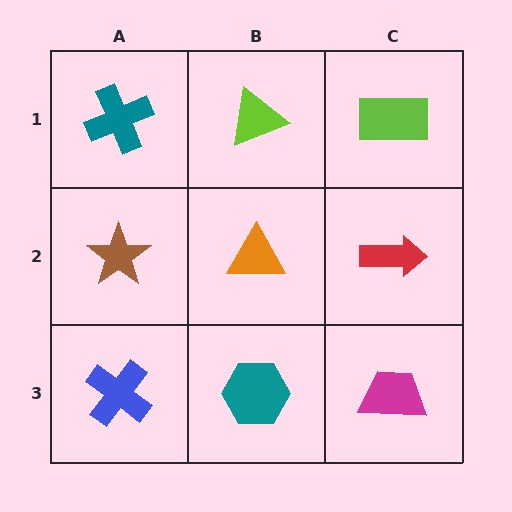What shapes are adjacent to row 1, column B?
An orange triangle (row 2, column B), a teal cross (row 1, column A), a lime rectangle (row 1, column C).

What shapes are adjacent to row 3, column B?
An orange triangle (row 2, column B), a blue cross (row 3, column A), a magenta trapezoid (row 3, column C).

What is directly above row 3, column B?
An orange triangle.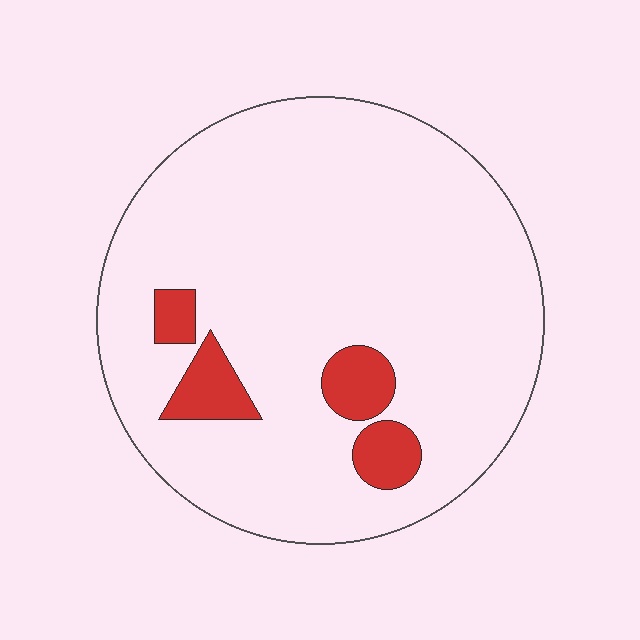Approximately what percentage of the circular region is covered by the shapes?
Approximately 10%.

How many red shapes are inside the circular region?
4.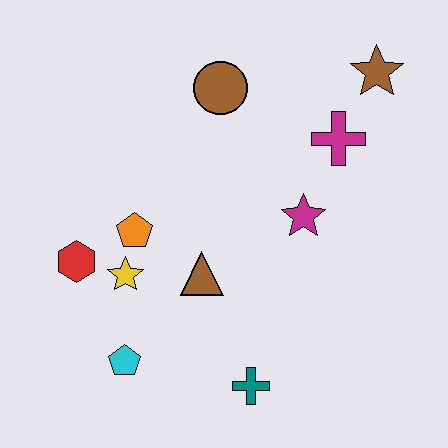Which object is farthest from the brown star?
The cyan pentagon is farthest from the brown star.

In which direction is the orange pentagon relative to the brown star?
The orange pentagon is to the left of the brown star.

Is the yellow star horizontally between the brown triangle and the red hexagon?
Yes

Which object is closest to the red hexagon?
The yellow star is closest to the red hexagon.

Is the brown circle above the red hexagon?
Yes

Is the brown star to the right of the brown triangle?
Yes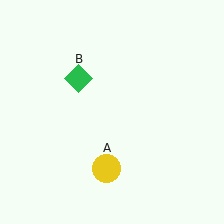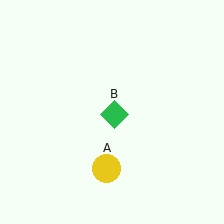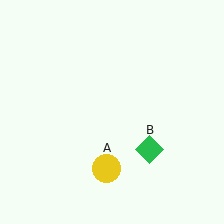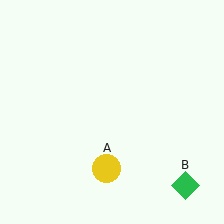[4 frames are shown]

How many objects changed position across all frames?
1 object changed position: green diamond (object B).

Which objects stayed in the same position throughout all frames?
Yellow circle (object A) remained stationary.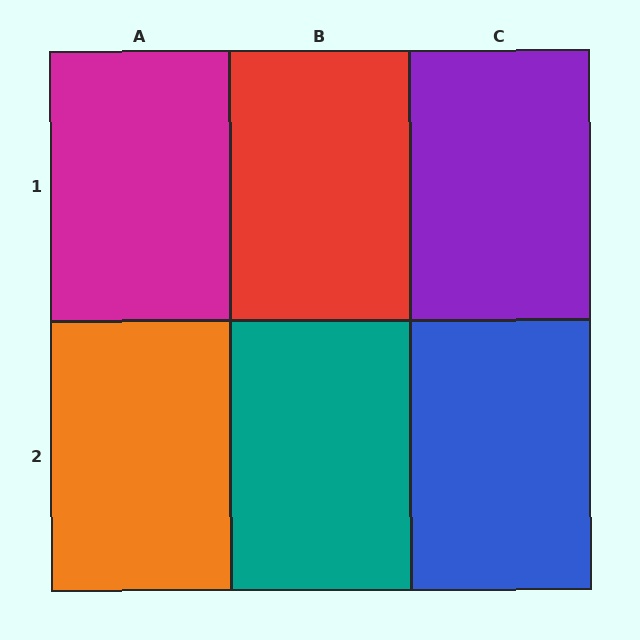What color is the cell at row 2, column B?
Teal.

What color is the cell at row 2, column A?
Orange.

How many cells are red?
1 cell is red.